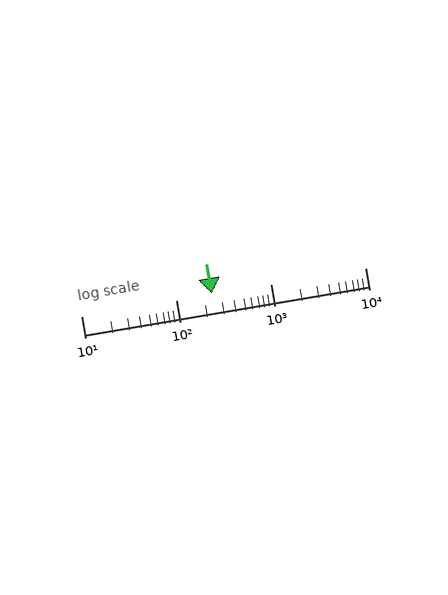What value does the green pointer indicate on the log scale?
The pointer indicates approximately 240.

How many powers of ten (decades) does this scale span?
The scale spans 3 decades, from 10 to 10000.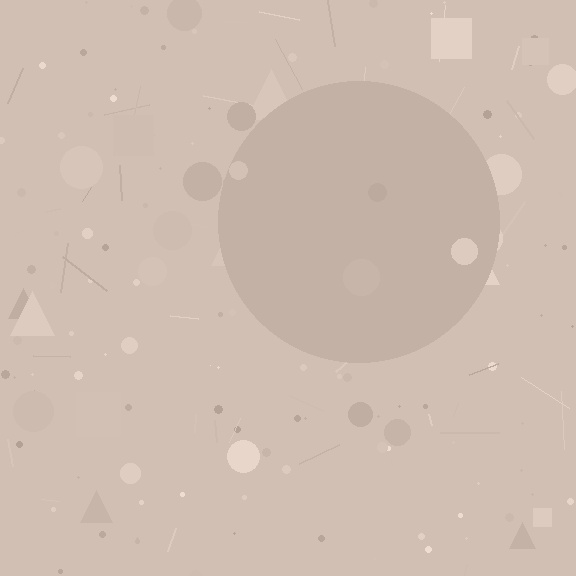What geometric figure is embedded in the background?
A circle is embedded in the background.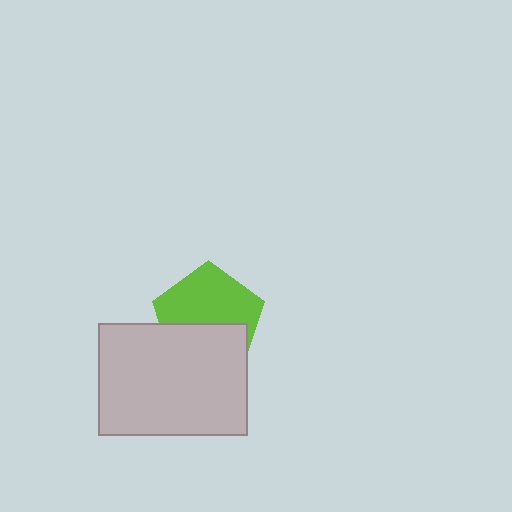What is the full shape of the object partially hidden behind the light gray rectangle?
The partially hidden object is a lime pentagon.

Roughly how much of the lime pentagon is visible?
About half of it is visible (roughly 58%).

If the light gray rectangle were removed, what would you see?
You would see the complete lime pentagon.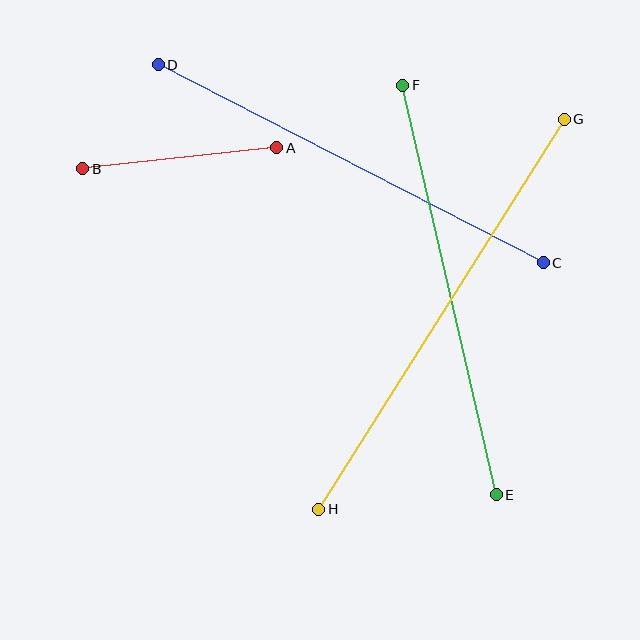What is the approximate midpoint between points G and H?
The midpoint is at approximately (442, 314) pixels.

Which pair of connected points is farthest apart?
Points G and H are farthest apart.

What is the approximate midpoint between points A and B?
The midpoint is at approximately (180, 158) pixels.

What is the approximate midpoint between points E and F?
The midpoint is at approximately (449, 290) pixels.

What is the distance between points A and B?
The distance is approximately 195 pixels.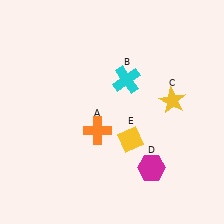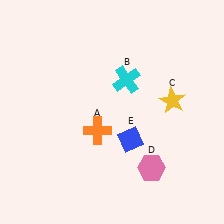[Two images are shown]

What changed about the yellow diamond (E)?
In Image 1, E is yellow. In Image 2, it changed to blue.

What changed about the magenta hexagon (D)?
In Image 1, D is magenta. In Image 2, it changed to pink.